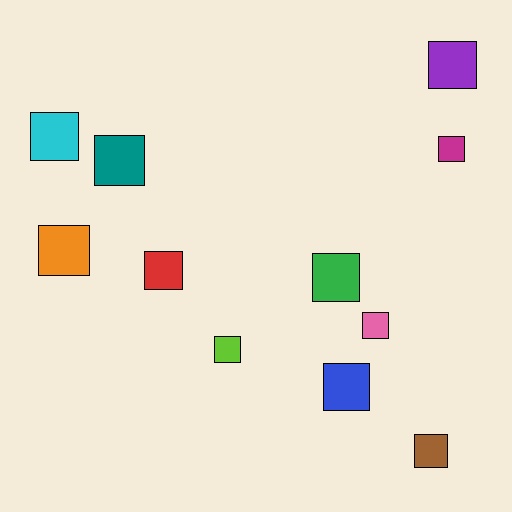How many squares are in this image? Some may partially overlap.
There are 11 squares.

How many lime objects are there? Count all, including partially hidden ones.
There is 1 lime object.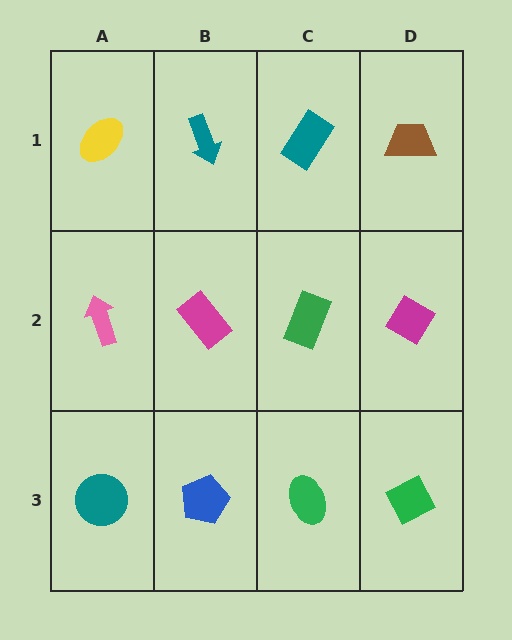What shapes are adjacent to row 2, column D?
A brown trapezoid (row 1, column D), a green diamond (row 3, column D), a green rectangle (row 2, column C).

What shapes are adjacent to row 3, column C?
A green rectangle (row 2, column C), a blue pentagon (row 3, column B), a green diamond (row 3, column D).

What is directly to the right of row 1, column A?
A teal arrow.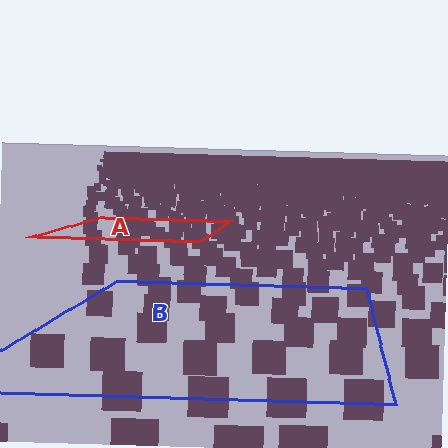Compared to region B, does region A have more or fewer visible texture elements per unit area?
Region A has more texture elements per unit area — they are packed more densely because it is farther away.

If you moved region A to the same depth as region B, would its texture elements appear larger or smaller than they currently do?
They would appear larger. At a closer depth, the same texture elements are projected at a bigger on-screen size.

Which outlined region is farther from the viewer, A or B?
Region A is farther from the viewer — the texture elements inside it appear smaller and more densely packed.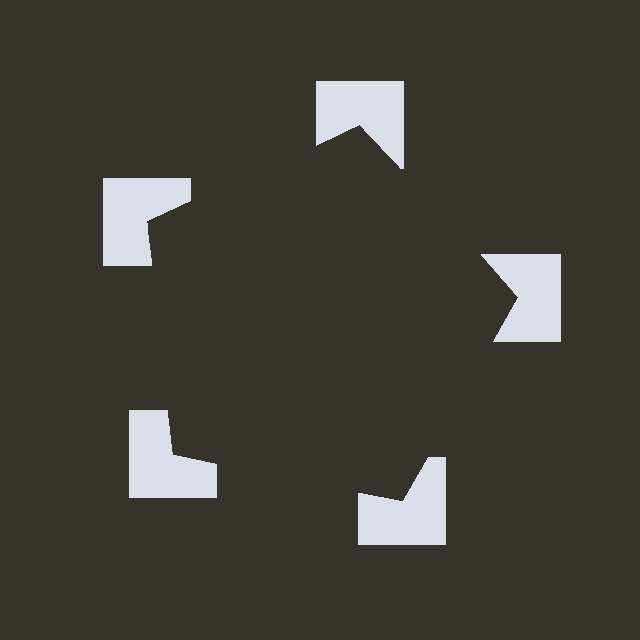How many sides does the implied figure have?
5 sides.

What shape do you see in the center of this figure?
An illusory pentagon — its edges are inferred from the aligned wedge cuts in the notched squares, not physically drawn.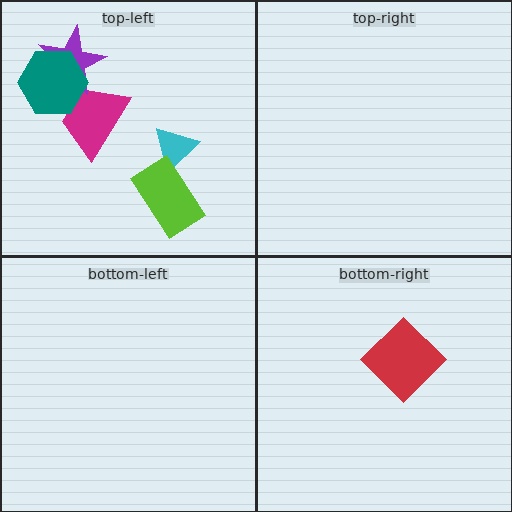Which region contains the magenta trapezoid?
The top-left region.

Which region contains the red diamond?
The bottom-right region.